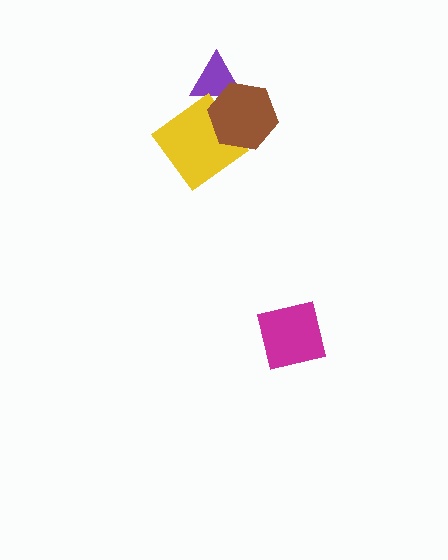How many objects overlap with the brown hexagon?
2 objects overlap with the brown hexagon.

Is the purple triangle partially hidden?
Yes, it is partially covered by another shape.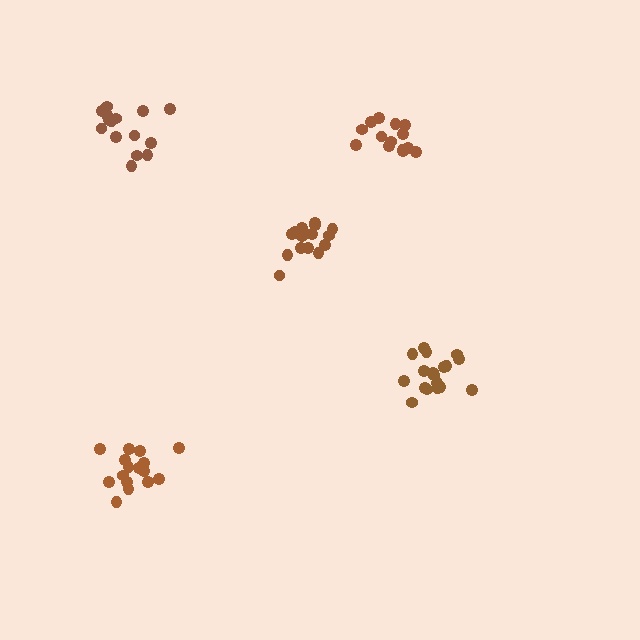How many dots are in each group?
Group 1: 15 dots, Group 2: 15 dots, Group 3: 18 dots, Group 4: 16 dots, Group 5: 14 dots (78 total).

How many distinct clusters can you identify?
There are 5 distinct clusters.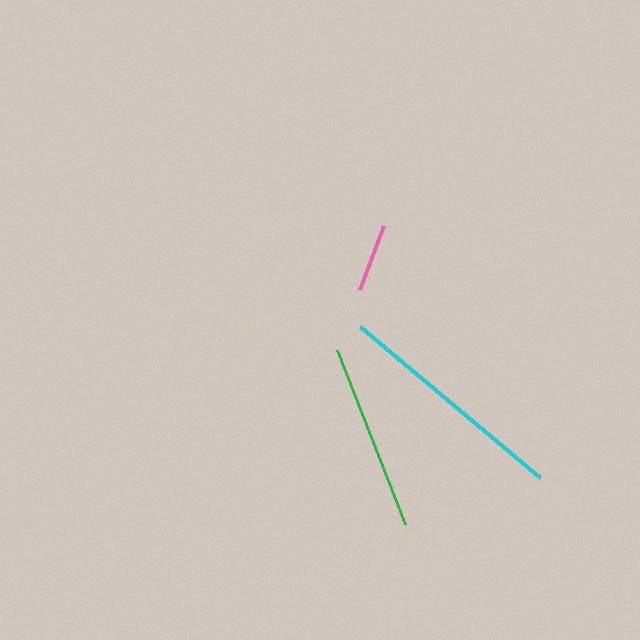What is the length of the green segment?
The green segment is approximately 187 pixels long.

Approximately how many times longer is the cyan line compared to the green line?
The cyan line is approximately 1.3 times the length of the green line.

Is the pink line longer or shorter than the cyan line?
The cyan line is longer than the pink line.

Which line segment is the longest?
The cyan line is the longest at approximately 234 pixels.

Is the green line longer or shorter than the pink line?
The green line is longer than the pink line.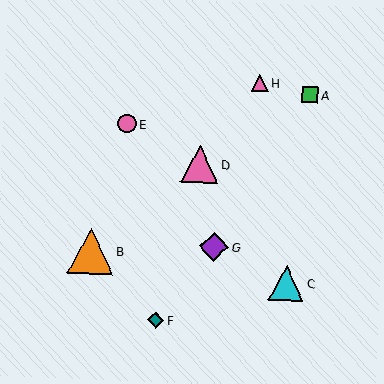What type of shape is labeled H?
Shape H is a pink triangle.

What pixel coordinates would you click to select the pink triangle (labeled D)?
Click at (200, 164) to select the pink triangle D.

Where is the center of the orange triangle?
The center of the orange triangle is at (91, 251).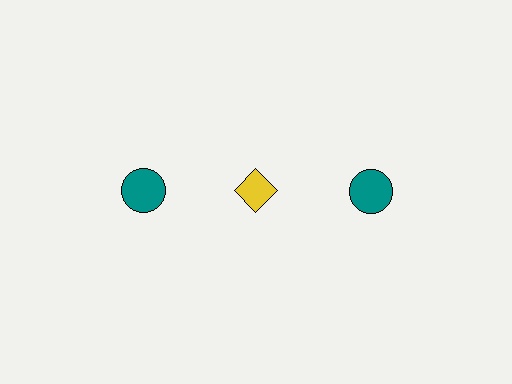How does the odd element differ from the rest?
It differs in both color (yellow instead of teal) and shape (diamond instead of circle).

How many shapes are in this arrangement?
There are 3 shapes arranged in a grid pattern.